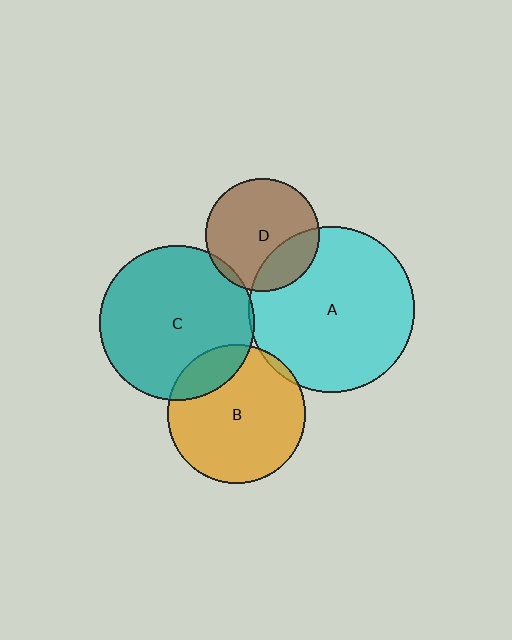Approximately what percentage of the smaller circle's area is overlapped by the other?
Approximately 25%.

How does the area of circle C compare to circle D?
Approximately 1.9 times.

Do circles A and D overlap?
Yes.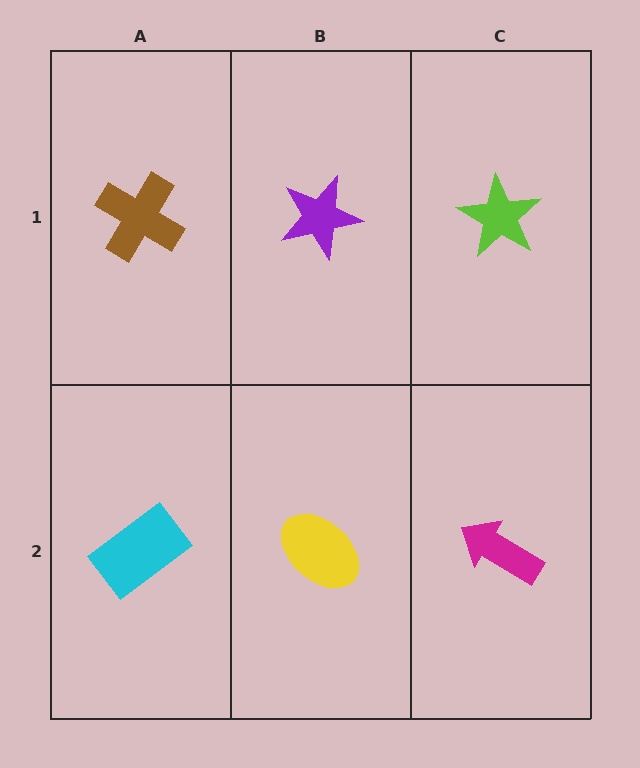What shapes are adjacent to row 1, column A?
A cyan rectangle (row 2, column A), a purple star (row 1, column B).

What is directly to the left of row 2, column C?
A yellow ellipse.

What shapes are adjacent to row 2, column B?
A purple star (row 1, column B), a cyan rectangle (row 2, column A), a magenta arrow (row 2, column C).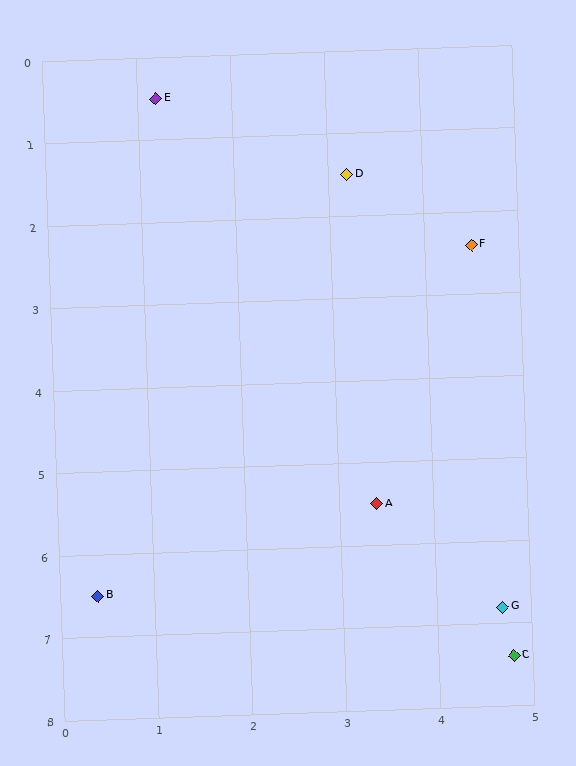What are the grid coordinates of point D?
Point D is at approximately (3.2, 1.5).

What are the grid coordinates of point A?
Point A is at approximately (3.4, 5.5).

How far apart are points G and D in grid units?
Points G and D are about 5.5 grid units apart.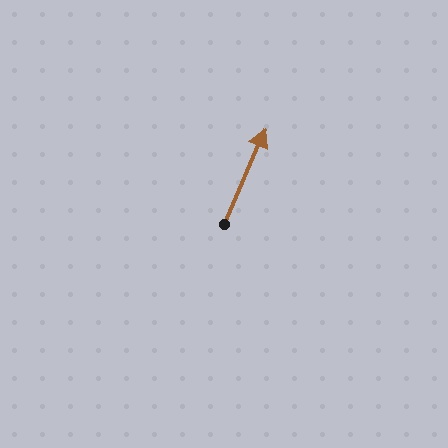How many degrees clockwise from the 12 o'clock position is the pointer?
Approximately 23 degrees.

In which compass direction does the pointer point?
Northeast.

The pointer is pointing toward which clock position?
Roughly 1 o'clock.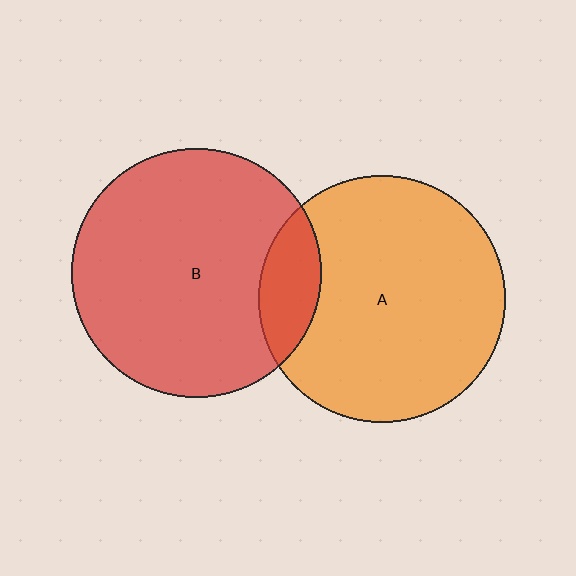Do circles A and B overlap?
Yes.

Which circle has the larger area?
Circle B (red).